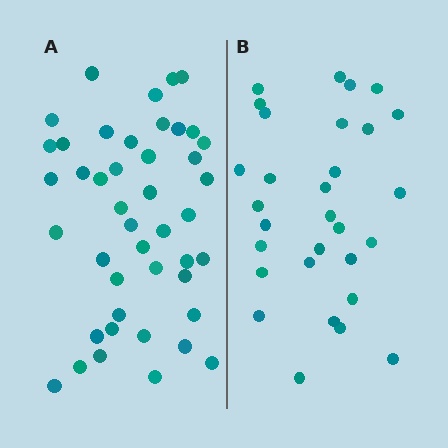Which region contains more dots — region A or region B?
Region A (the left region) has more dots.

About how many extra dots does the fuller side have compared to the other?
Region A has approximately 15 more dots than region B.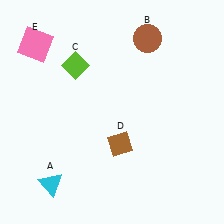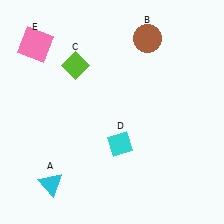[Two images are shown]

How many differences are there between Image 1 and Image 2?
There is 1 difference between the two images.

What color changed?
The diamond (D) changed from brown in Image 1 to cyan in Image 2.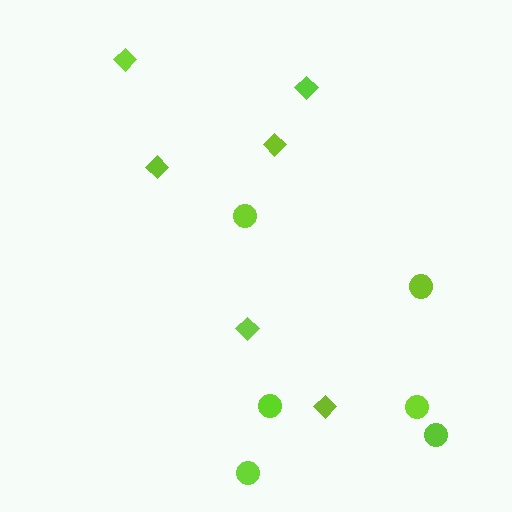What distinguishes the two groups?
There are 2 groups: one group of circles (6) and one group of diamonds (6).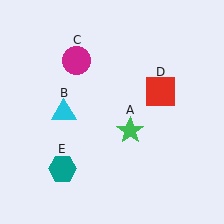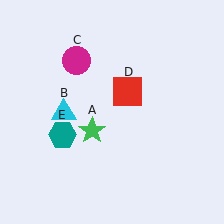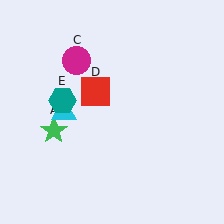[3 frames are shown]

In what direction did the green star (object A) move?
The green star (object A) moved left.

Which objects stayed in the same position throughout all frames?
Cyan triangle (object B) and magenta circle (object C) remained stationary.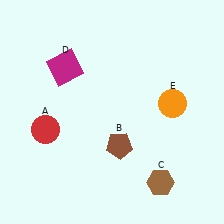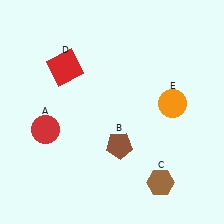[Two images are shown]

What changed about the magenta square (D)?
In Image 1, D is magenta. In Image 2, it changed to red.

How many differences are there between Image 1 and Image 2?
There is 1 difference between the two images.